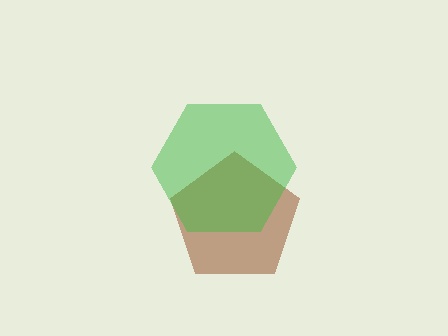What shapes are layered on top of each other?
The layered shapes are: a brown pentagon, a green hexagon.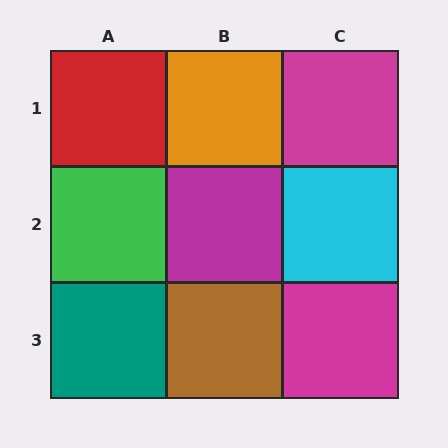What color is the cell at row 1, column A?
Red.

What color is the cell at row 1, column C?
Magenta.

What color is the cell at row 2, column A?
Green.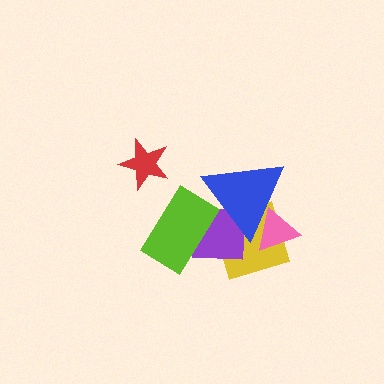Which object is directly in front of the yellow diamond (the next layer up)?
The pink triangle is directly in front of the yellow diamond.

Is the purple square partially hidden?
Yes, it is partially covered by another shape.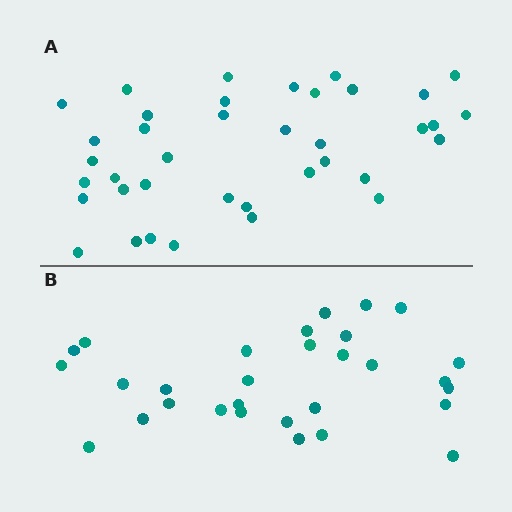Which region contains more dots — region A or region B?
Region A (the top region) has more dots.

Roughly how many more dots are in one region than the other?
Region A has roughly 8 or so more dots than region B.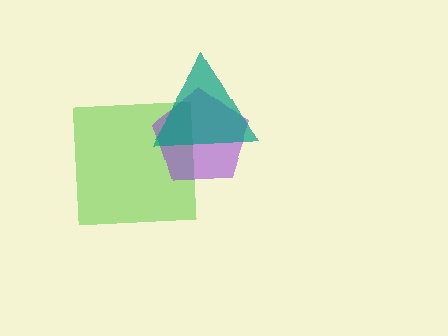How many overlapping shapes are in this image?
There are 3 overlapping shapes in the image.